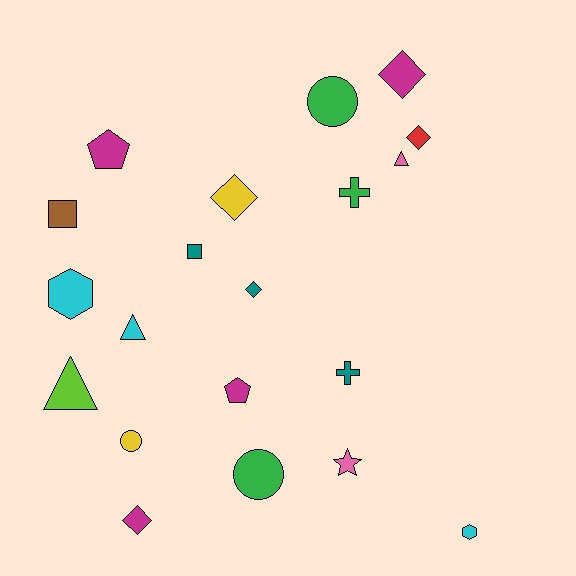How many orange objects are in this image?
There are no orange objects.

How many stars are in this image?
There is 1 star.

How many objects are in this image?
There are 20 objects.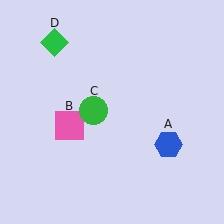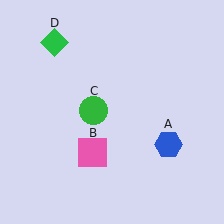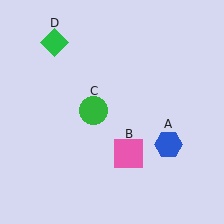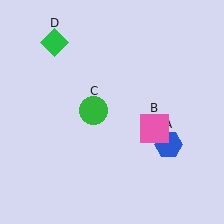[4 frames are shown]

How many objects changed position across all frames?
1 object changed position: pink square (object B).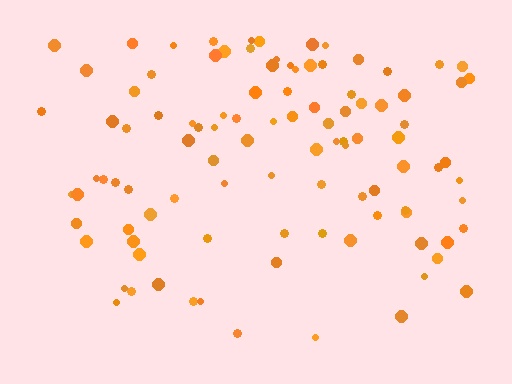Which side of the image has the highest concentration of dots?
The top.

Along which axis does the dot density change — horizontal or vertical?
Vertical.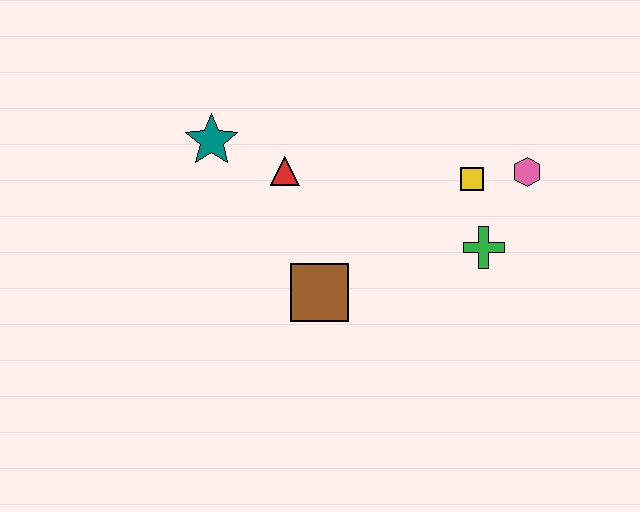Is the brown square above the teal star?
No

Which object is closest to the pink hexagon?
The yellow square is closest to the pink hexagon.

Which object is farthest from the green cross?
The teal star is farthest from the green cross.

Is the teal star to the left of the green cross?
Yes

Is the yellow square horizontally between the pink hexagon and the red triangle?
Yes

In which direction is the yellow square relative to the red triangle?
The yellow square is to the right of the red triangle.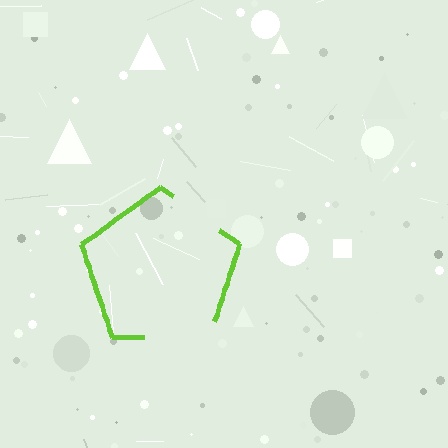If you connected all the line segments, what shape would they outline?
They would outline a pentagon.